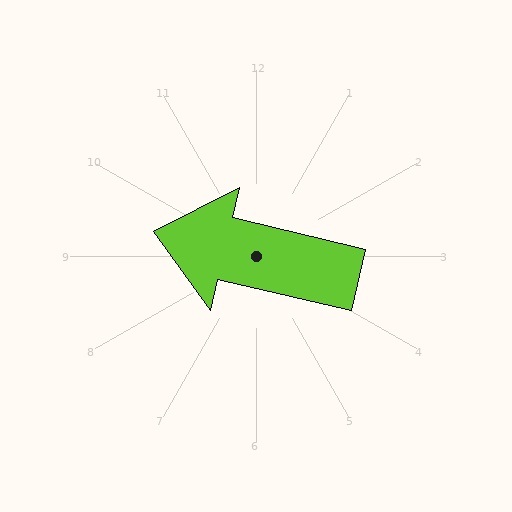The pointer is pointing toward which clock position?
Roughly 9 o'clock.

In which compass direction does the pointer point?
West.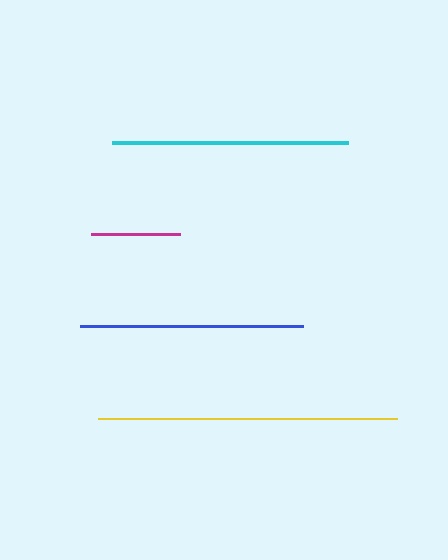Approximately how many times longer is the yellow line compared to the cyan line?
The yellow line is approximately 1.3 times the length of the cyan line.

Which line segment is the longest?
The yellow line is the longest at approximately 299 pixels.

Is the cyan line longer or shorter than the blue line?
The cyan line is longer than the blue line.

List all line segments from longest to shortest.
From longest to shortest: yellow, cyan, blue, magenta.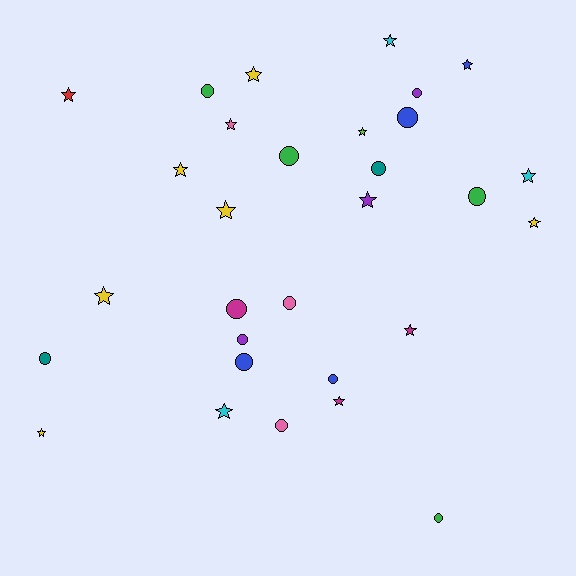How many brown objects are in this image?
There are no brown objects.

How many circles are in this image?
There are 14 circles.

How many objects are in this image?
There are 30 objects.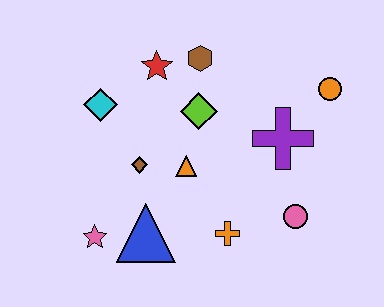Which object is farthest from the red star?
The pink circle is farthest from the red star.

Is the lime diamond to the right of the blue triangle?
Yes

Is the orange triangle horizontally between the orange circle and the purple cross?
No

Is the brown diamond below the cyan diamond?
Yes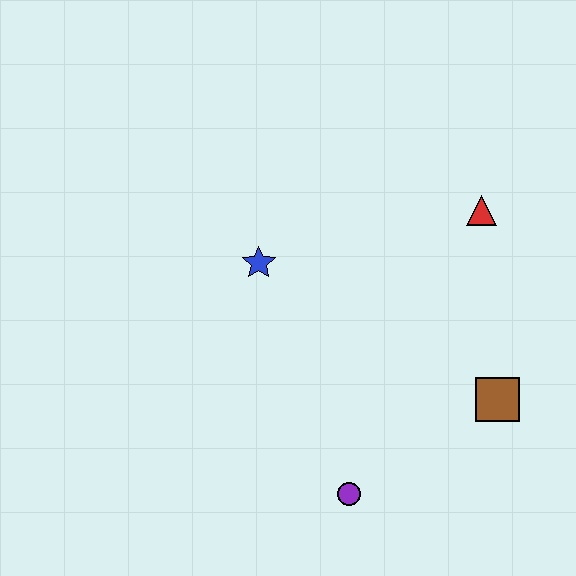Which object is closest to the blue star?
The red triangle is closest to the blue star.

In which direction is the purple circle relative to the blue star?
The purple circle is below the blue star.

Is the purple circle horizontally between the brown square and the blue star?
Yes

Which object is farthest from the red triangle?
The purple circle is farthest from the red triangle.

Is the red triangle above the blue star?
Yes